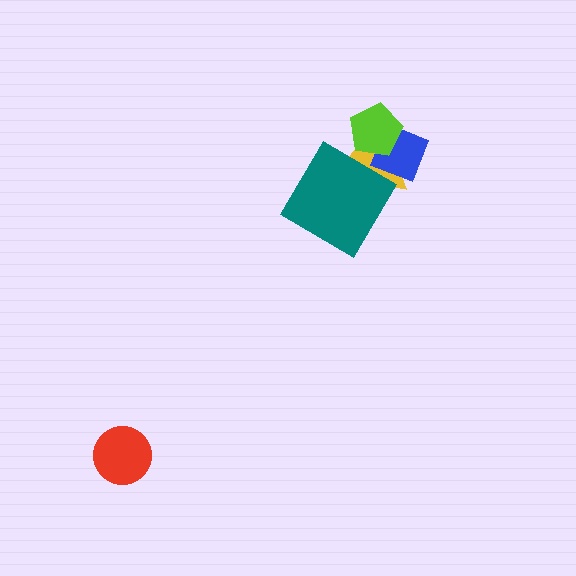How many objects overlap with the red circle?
0 objects overlap with the red circle.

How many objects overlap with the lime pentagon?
2 objects overlap with the lime pentagon.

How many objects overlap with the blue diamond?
2 objects overlap with the blue diamond.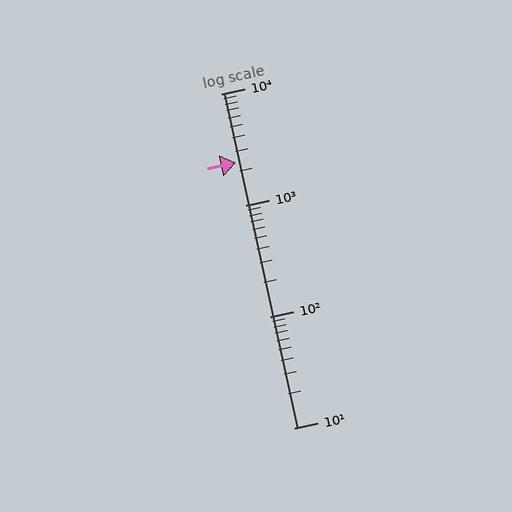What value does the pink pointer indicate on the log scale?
The pointer indicates approximately 2400.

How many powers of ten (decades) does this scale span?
The scale spans 3 decades, from 10 to 10000.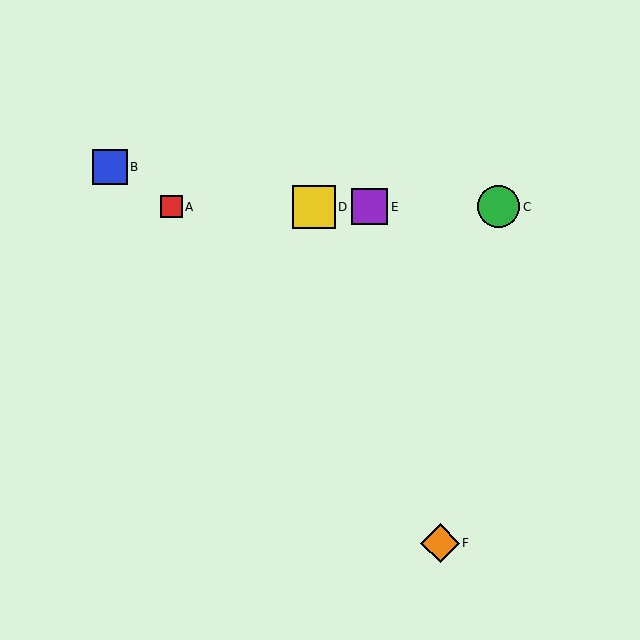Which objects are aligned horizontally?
Objects A, C, D, E are aligned horizontally.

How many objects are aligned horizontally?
4 objects (A, C, D, E) are aligned horizontally.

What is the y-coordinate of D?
Object D is at y≈207.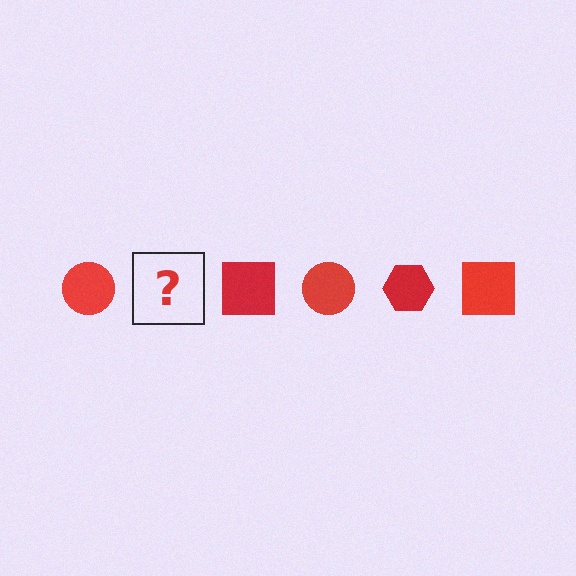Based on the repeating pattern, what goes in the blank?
The blank should be a red hexagon.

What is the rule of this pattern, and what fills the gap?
The rule is that the pattern cycles through circle, hexagon, square shapes in red. The gap should be filled with a red hexagon.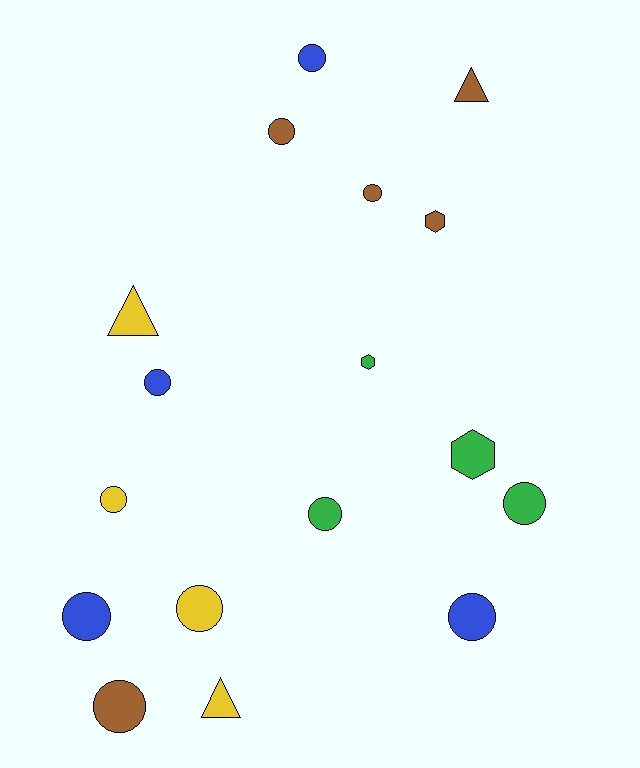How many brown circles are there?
There are 3 brown circles.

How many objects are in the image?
There are 17 objects.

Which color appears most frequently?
Brown, with 5 objects.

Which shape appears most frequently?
Circle, with 11 objects.